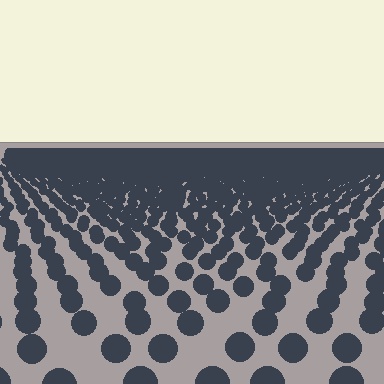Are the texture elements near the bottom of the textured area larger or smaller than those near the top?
Larger. Near the bottom, elements are closer to the viewer and appear at a bigger on-screen size.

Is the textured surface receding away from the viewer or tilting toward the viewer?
The surface is receding away from the viewer. Texture elements get smaller and denser toward the top.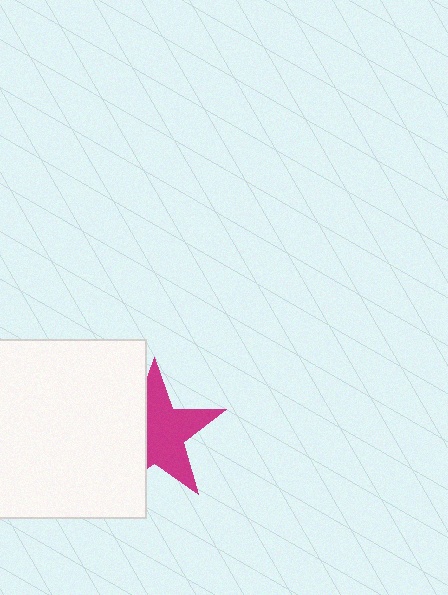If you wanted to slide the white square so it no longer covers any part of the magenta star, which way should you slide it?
Slide it left — that is the most direct way to separate the two shapes.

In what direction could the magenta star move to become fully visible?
The magenta star could move right. That would shift it out from behind the white square entirely.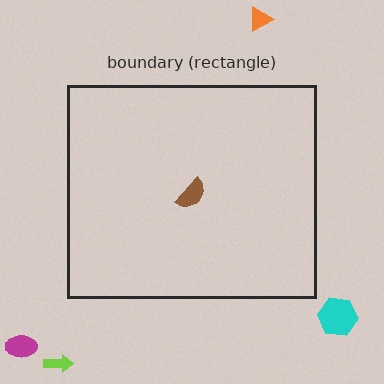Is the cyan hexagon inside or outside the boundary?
Outside.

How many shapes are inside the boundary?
1 inside, 4 outside.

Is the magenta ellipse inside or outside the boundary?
Outside.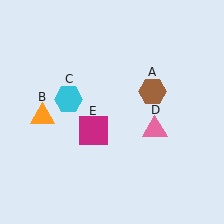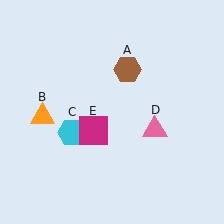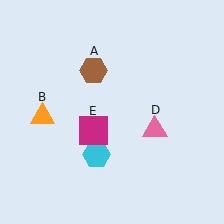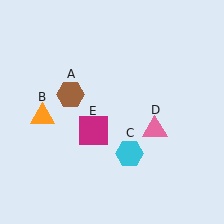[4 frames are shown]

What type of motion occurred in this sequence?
The brown hexagon (object A), cyan hexagon (object C) rotated counterclockwise around the center of the scene.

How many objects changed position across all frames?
2 objects changed position: brown hexagon (object A), cyan hexagon (object C).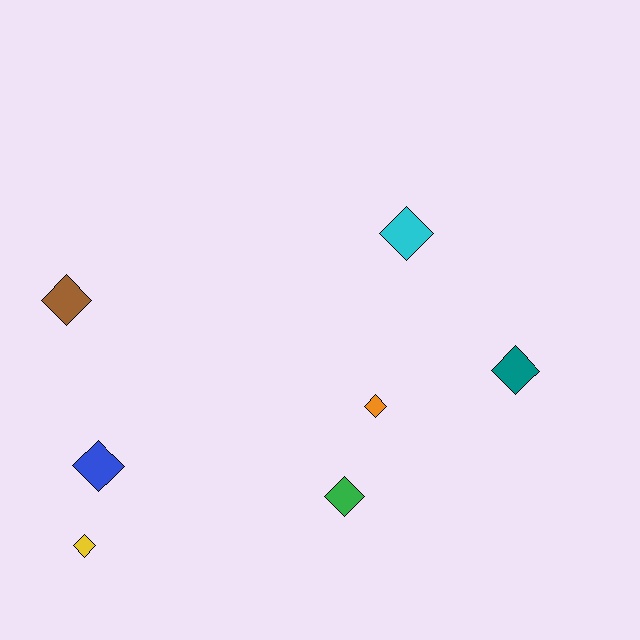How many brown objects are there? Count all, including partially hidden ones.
There is 1 brown object.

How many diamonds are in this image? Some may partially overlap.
There are 7 diamonds.